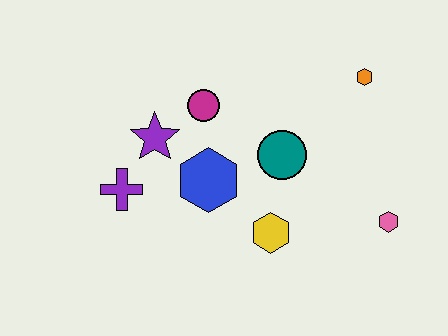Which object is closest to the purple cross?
The purple star is closest to the purple cross.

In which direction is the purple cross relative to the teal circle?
The purple cross is to the left of the teal circle.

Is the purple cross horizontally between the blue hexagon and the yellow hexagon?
No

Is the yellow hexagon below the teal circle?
Yes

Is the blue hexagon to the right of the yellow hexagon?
No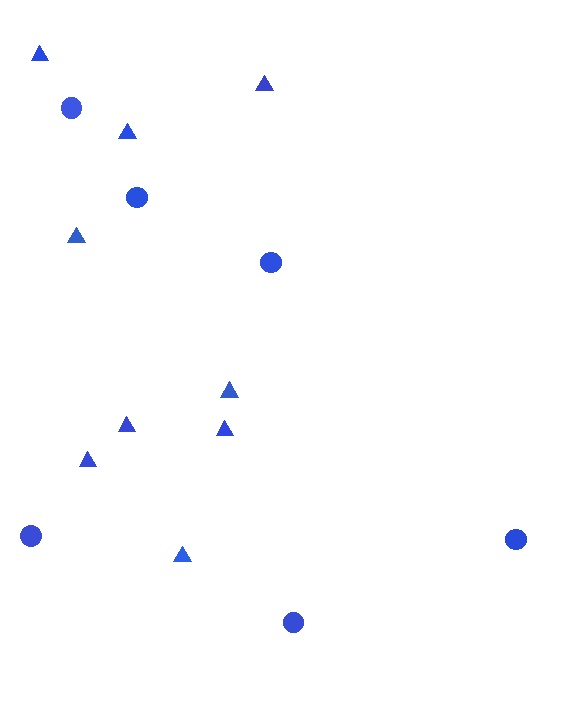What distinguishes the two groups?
There are 2 groups: one group of triangles (9) and one group of circles (6).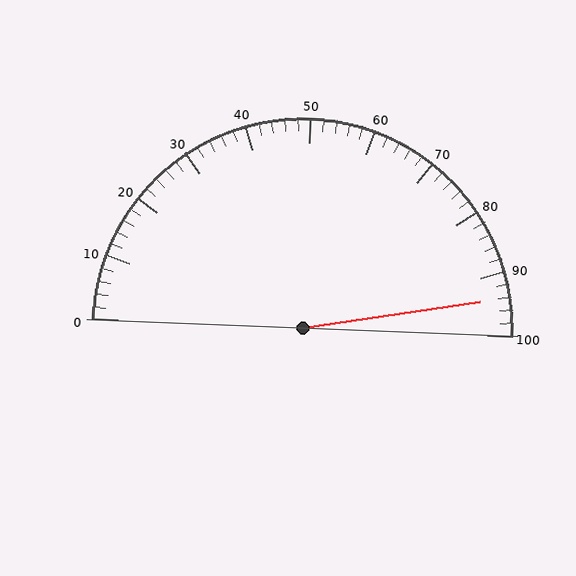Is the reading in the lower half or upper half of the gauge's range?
The reading is in the upper half of the range (0 to 100).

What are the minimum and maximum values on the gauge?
The gauge ranges from 0 to 100.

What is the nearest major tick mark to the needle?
The nearest major tick mark is 90.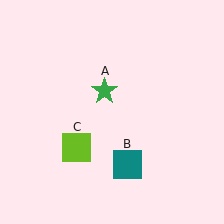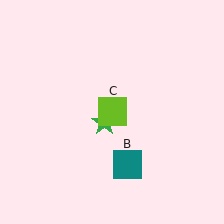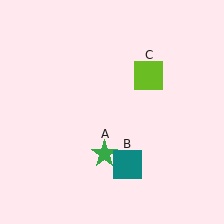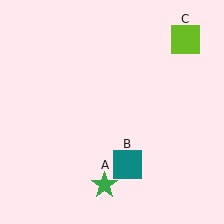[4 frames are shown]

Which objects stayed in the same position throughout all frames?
Teal square (object B) remained stationary.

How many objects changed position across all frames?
2 objects changed position: green star (object A), lime square (object C).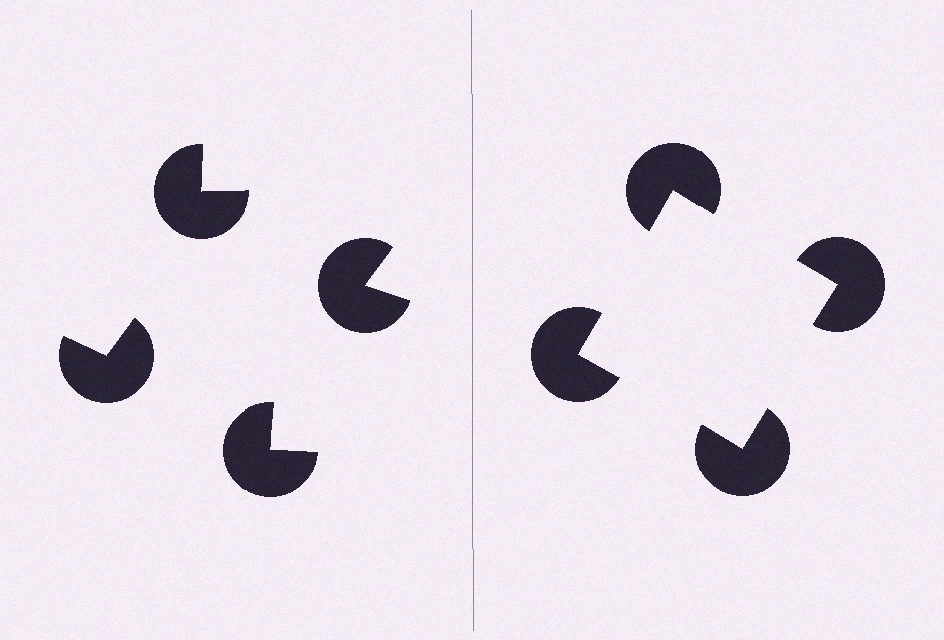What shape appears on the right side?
An illusory square.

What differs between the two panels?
The pac-man discs are positioned identically on both sides; only the wedge orientations differ. On the right they align to a square; on the left they are misaligned.